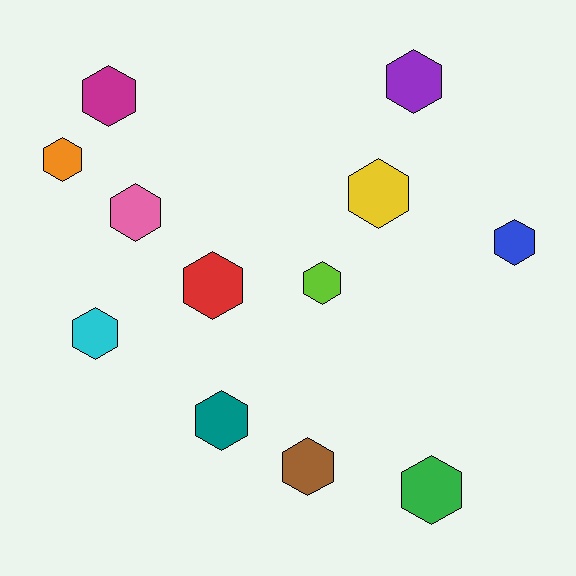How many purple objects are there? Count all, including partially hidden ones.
There is 1 purple object.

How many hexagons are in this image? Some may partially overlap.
There are 12 hexagons.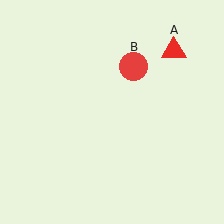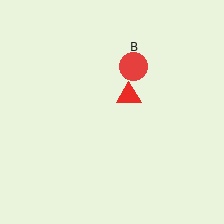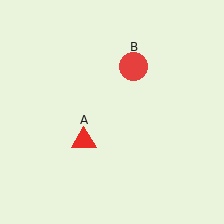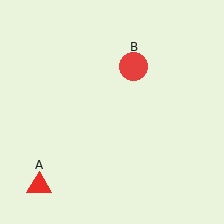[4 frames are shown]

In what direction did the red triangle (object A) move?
The red triangle (object A) moved down and to the left.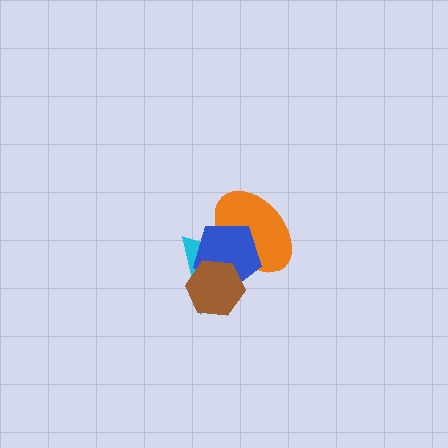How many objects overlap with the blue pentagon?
3 objects overlap with the blue pentagon.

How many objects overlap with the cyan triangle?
3 objects overlap with the cyan triangle.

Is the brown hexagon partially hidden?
No, no other shape covers it.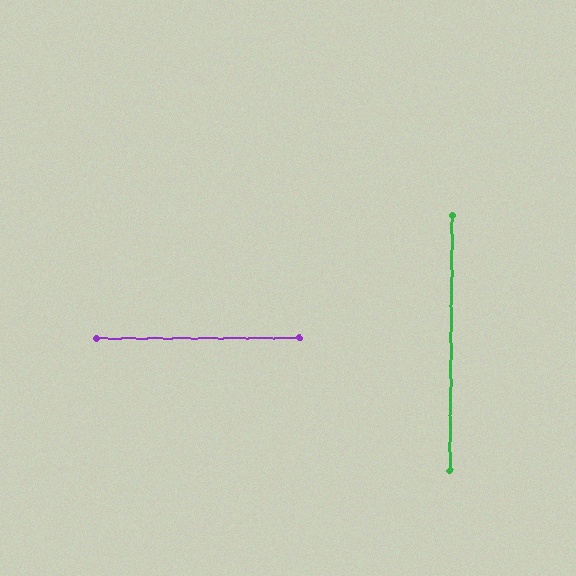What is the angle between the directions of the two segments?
Approximately 90 degrees.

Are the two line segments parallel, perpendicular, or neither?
Perpendicular — they meet at approximately 90°.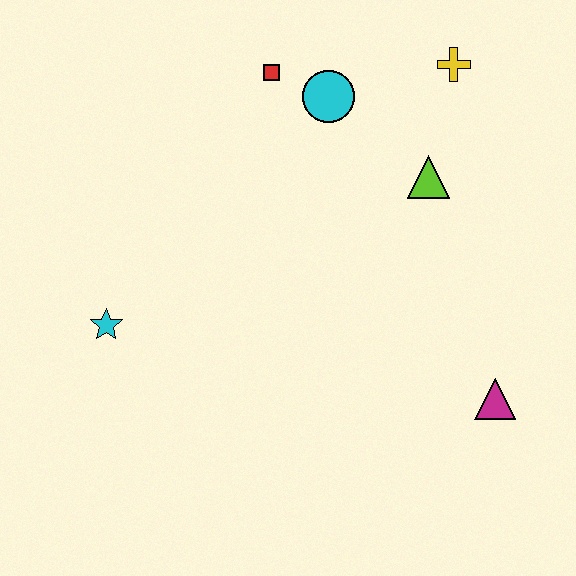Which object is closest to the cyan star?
The red square is closest to the cyan star.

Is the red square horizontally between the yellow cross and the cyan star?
Yes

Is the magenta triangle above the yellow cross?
No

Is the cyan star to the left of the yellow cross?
Yes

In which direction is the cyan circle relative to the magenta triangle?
The cyan circle is above the magenta triangle.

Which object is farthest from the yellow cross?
The cyan star is farthest from the yellow cross.